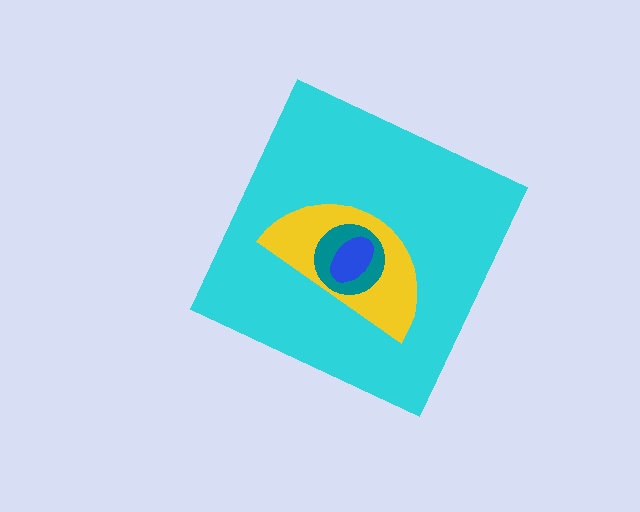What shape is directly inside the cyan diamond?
The yellow semicircle.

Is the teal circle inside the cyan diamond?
Yes.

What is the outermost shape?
The cyan diamond.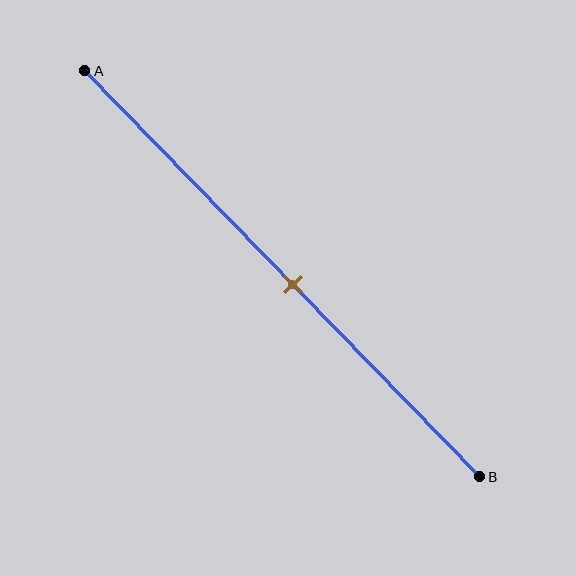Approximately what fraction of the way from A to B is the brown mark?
The brown mark is approximately 55% of the way from A to B.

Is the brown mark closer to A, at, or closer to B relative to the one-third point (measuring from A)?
The brown mark is closer to point B than the one-third point of segment AB.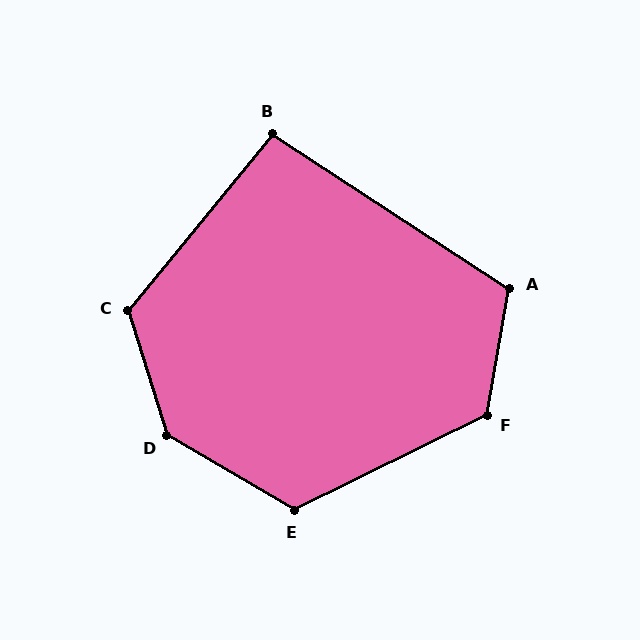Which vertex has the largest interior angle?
D, at approximately 137 degrees.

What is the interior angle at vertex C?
Approximately 124 degrees (obtuse).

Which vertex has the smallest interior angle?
B, at approximately 96 degrees.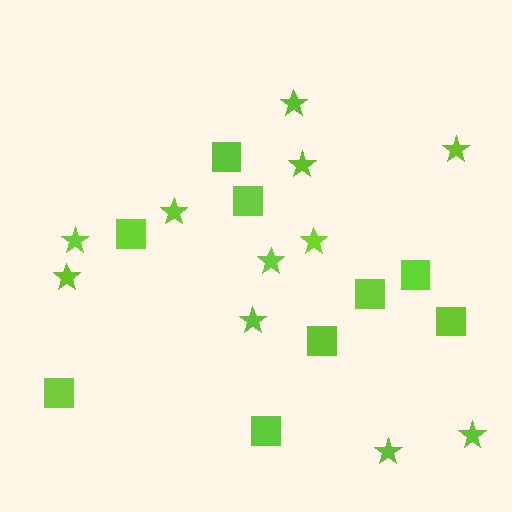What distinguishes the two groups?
There are 2 groups: one group of squares (9) and one group of stars (11).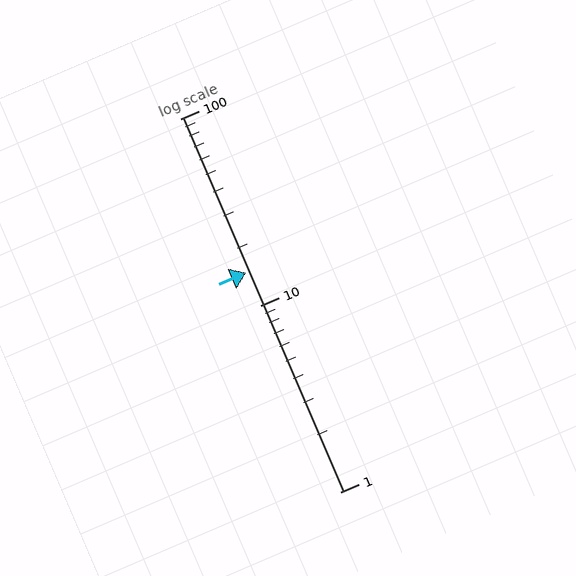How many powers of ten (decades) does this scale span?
The scale spans 2 decades, from 1 to 100.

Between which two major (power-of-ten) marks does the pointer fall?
The pointer is between 10 and 100.